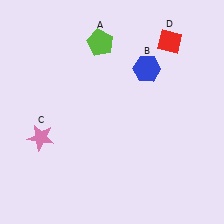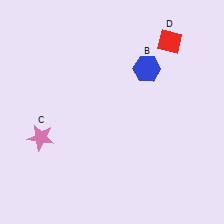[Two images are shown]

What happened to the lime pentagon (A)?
The lime pentagon (A) was removed in Image 2. It was in the top-left area of Image 1.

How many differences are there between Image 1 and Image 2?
There is 1 difference between the two images.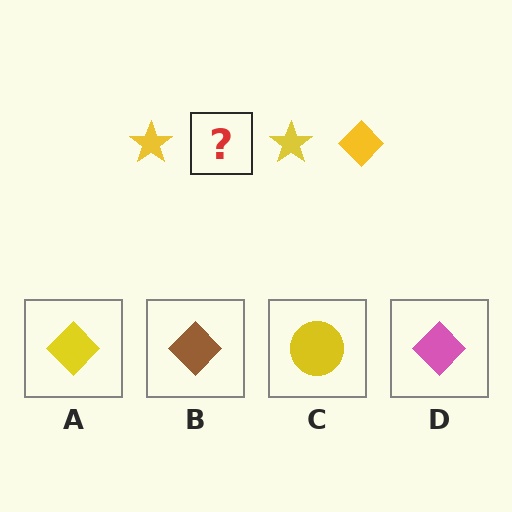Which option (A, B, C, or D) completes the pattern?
A.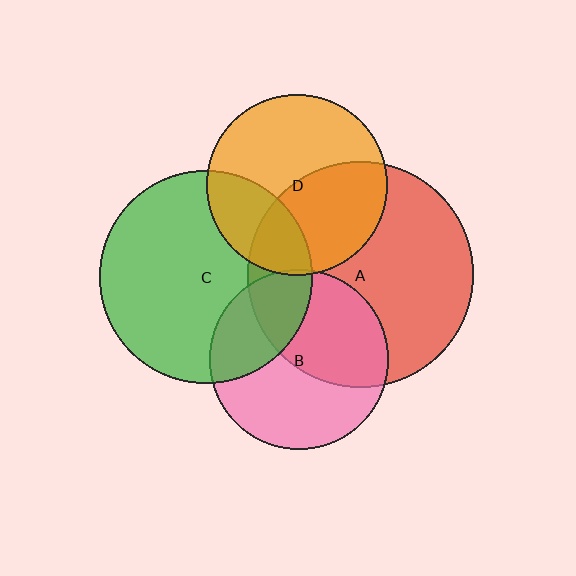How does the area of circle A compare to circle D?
Approximately 1.6 times.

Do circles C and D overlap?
Yes.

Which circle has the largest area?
Circle A (red).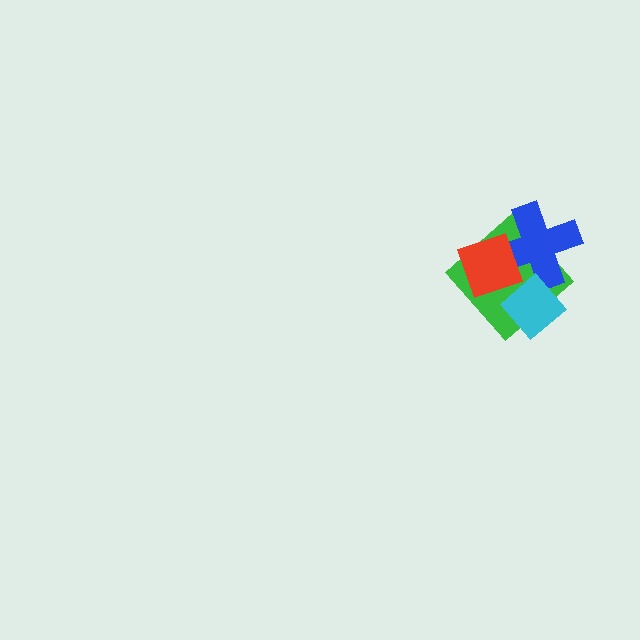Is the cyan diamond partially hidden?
No, no other shape covers it.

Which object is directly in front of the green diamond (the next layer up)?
The blue cross is directly in front of the green diamond.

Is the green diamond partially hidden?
Yes, it is partially covered by another shape.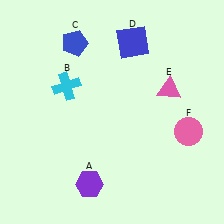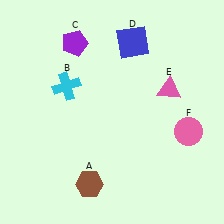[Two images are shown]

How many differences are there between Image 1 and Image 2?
There are 2 differences between the two images.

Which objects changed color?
A changed from purple to brown. C changed from blue to purple.